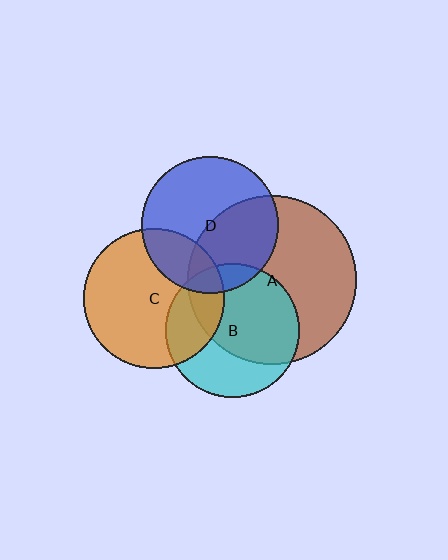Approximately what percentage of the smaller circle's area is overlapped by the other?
Approximately 60%.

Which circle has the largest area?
Circle A (brown).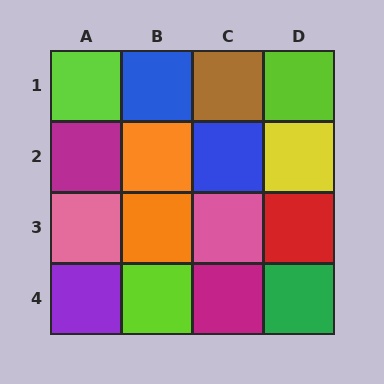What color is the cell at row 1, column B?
Blue.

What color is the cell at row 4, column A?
Purple.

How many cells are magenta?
2 cells are magenta.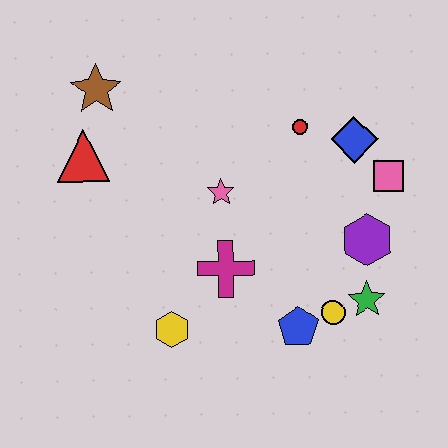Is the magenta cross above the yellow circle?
Yes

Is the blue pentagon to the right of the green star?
No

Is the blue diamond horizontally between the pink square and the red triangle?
Yes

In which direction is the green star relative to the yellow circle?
The green star is to the right of the yellow circle.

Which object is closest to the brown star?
The red triangle is closest to the brown star.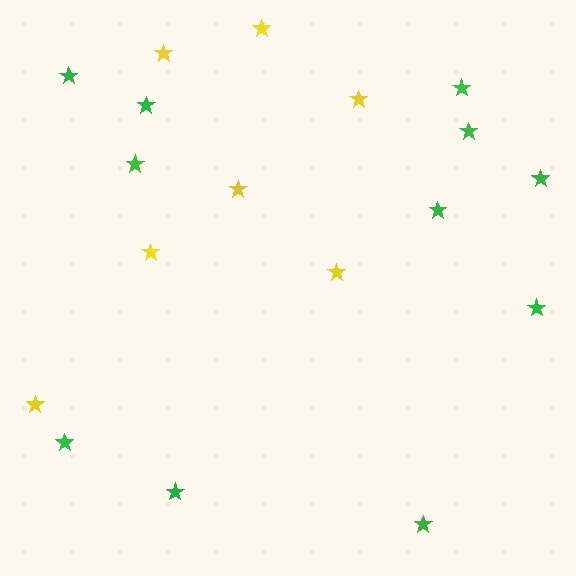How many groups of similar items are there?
There are 2 groups: one group of green stars (11) and one group of yellow stars (7).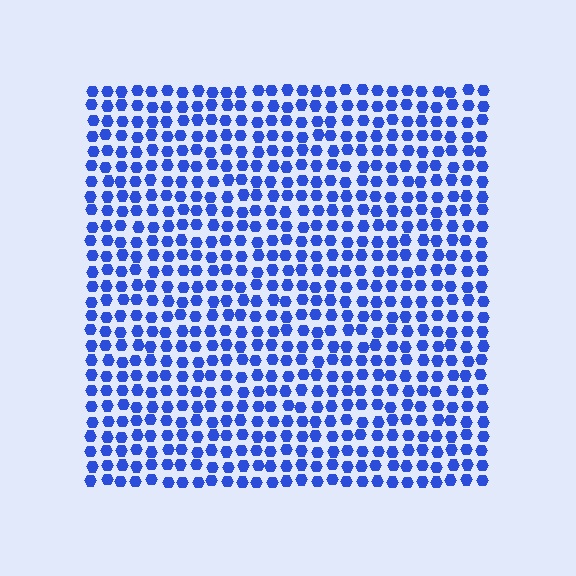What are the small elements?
The small elements are hexagons.